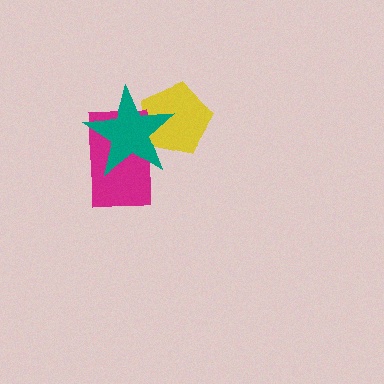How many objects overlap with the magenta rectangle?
2 objects overlap with the magenta rectangle.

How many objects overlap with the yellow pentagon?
2 objects overlap with the yellow pentagon.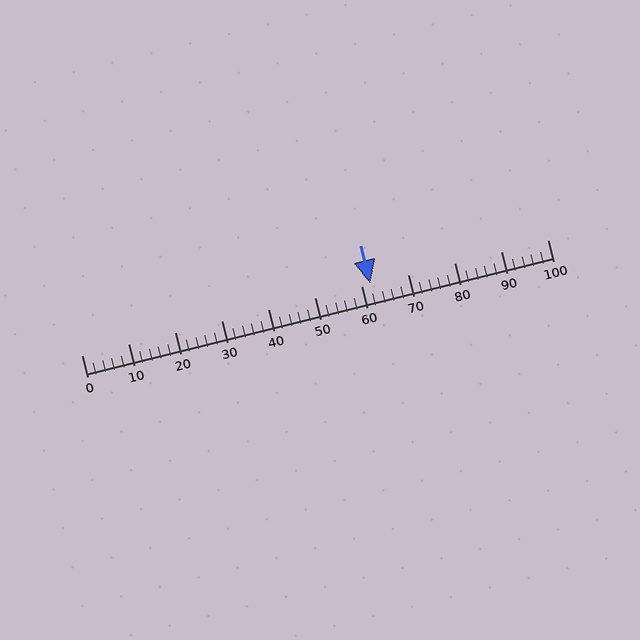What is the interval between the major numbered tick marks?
The major tick marks are spaced 10 units apart.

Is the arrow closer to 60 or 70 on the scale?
The arrow is closer to 60.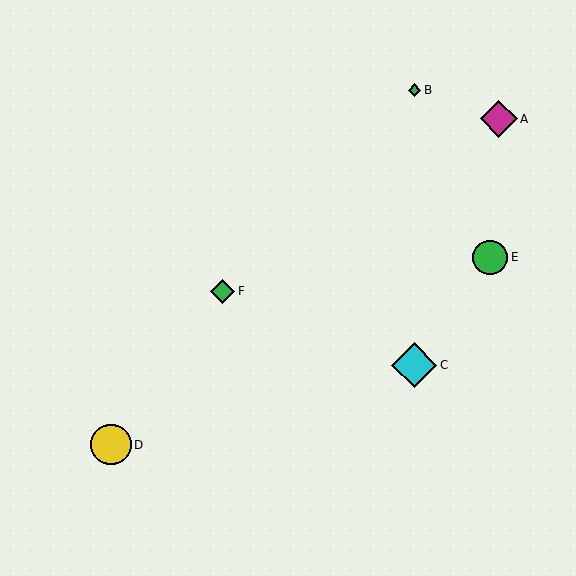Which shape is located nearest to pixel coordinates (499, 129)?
The magenta diamond (labeled A) at (499, 119) is nearest to that location.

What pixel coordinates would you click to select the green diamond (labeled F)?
Click at (223, 291) to select the green diamond F.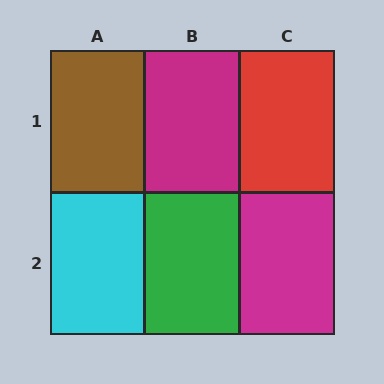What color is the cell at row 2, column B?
Green.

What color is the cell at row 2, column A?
Cyan.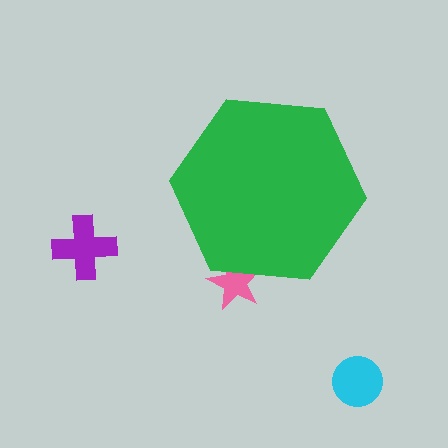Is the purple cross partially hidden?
No, the purple cross is fully visible.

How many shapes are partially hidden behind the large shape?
1 shape is partially hidden.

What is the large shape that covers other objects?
A green hexagon.